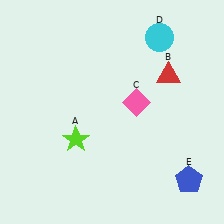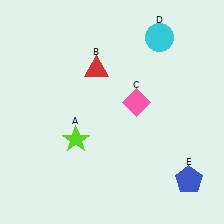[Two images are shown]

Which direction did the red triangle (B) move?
The red triangle (B) moved left.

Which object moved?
The red triangle (B) moved left.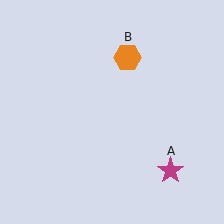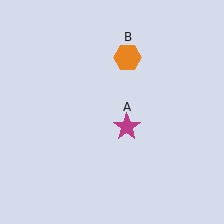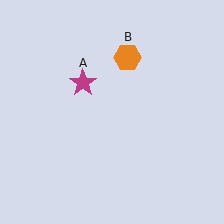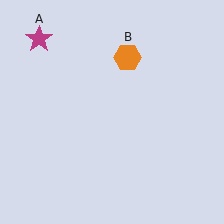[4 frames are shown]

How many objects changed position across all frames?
1 object changed position: magenta star (object A).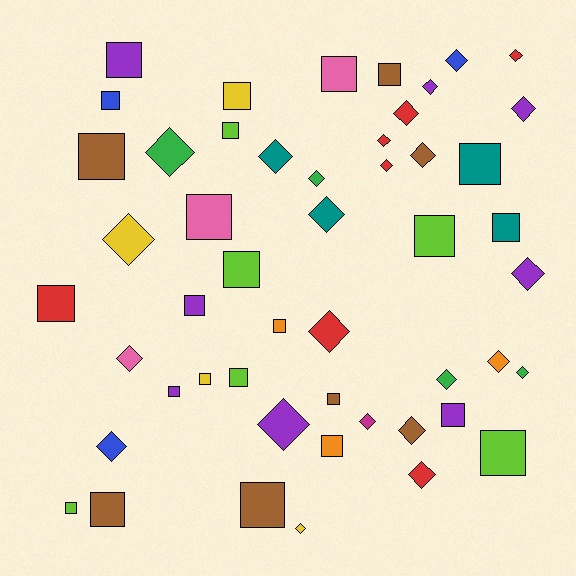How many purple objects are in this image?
There are 8 purple objects.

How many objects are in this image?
There are 50 objects.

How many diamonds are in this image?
There are 25 diamonds.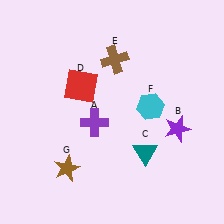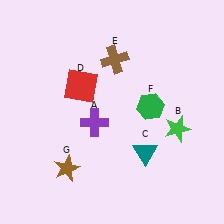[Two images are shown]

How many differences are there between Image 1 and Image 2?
There are 2 differences between the two images.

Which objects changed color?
B changed from purple to green. F changed from cyan to green.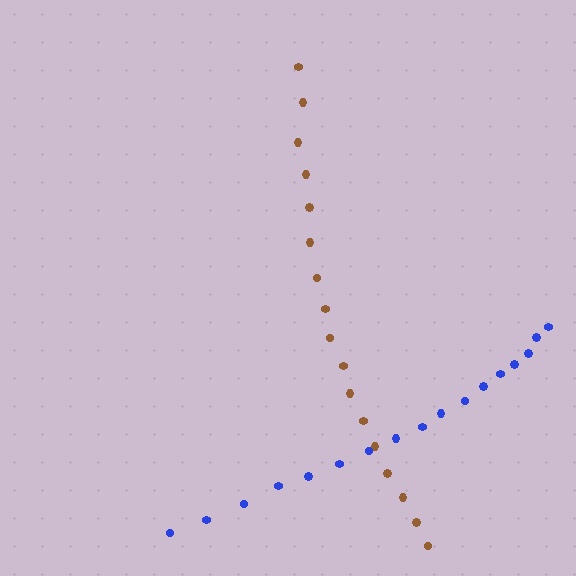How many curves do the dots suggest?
There are 2 distinct paths.